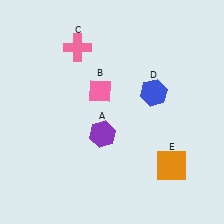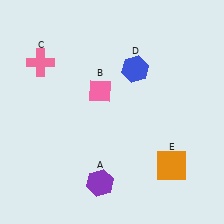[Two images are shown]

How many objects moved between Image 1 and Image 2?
3 objects moved between the two images.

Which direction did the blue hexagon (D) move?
The blue hexagon (D) moved up.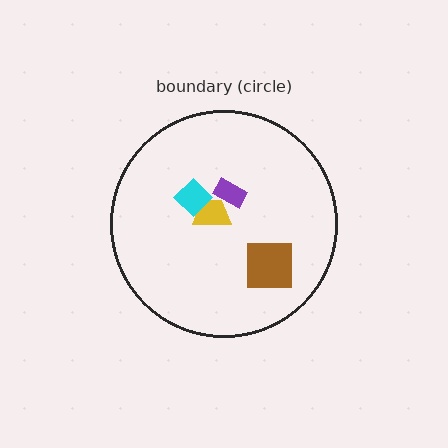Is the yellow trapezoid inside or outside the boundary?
Inside.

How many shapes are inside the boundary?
4 inside, 0 outside.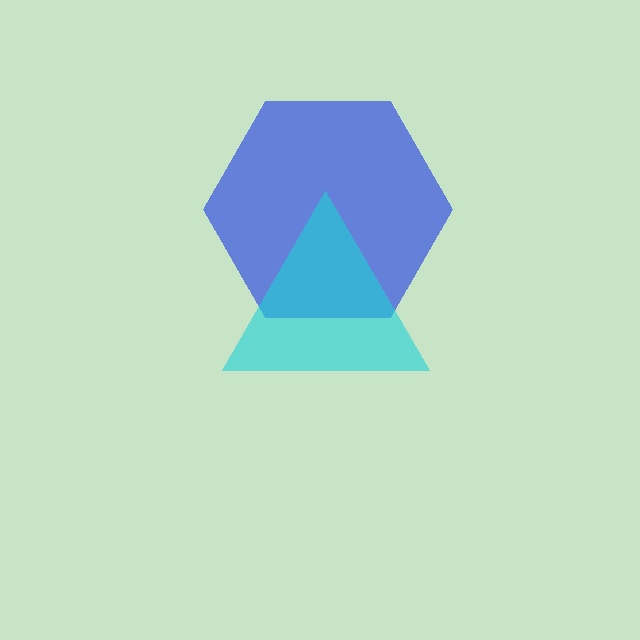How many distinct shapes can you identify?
There are 2 distinct shapes: a blue hexagon, a cyan triangle.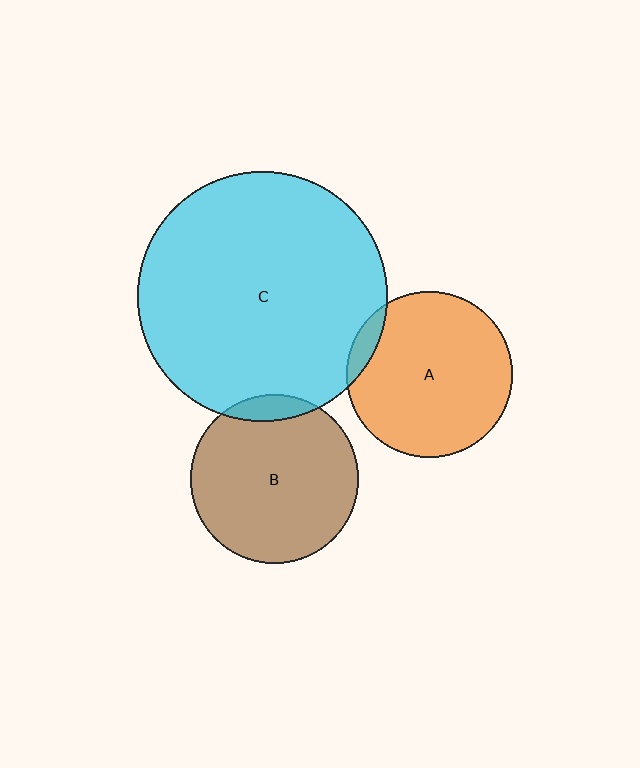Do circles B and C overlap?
Yes.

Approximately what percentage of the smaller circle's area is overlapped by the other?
Approximately 10%.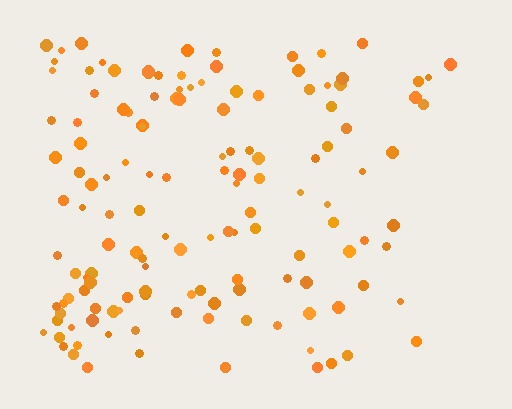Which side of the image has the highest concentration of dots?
The left.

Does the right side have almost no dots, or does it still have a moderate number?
Still a moderate number, just noticeably fewer than the left.